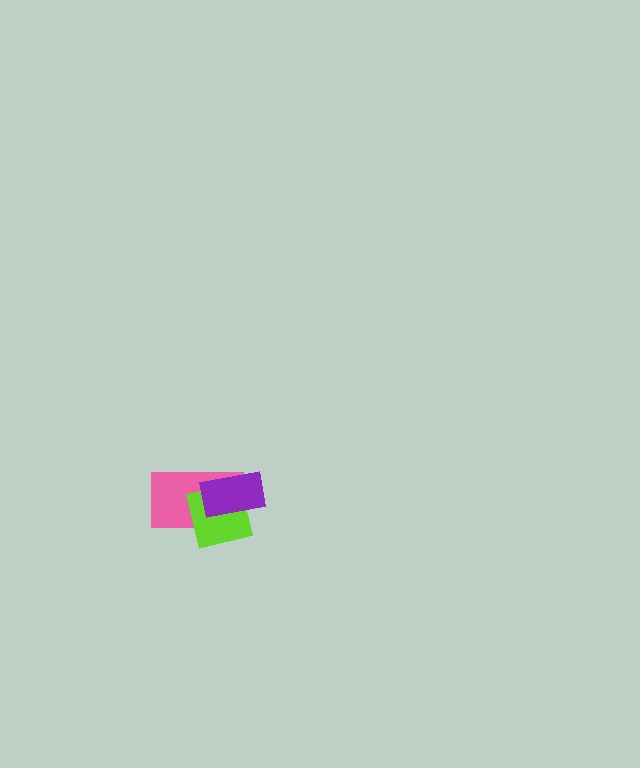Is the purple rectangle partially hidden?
No, no other shape covers it.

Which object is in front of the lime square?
The purple rectangle is in front of the lime square.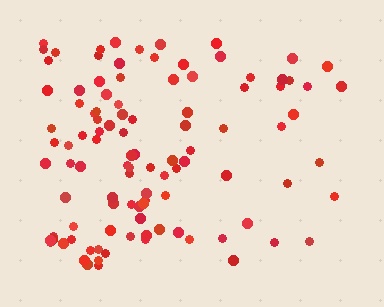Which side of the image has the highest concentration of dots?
The left.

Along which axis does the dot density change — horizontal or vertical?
Horizontal.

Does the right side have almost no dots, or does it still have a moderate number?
Still a moderate number, just noticeably fewer than the left.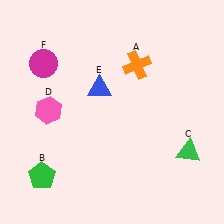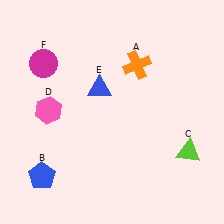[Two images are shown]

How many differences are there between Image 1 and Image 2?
There are 2 differences between the two images.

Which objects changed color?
B changed from green to blue. C changed from green to lime.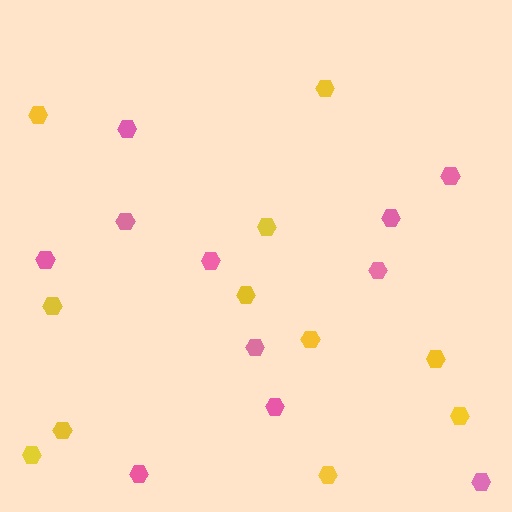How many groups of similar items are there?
There are 2 groups: one group of yellow hexagons (11) and one group of pink hexagons (11).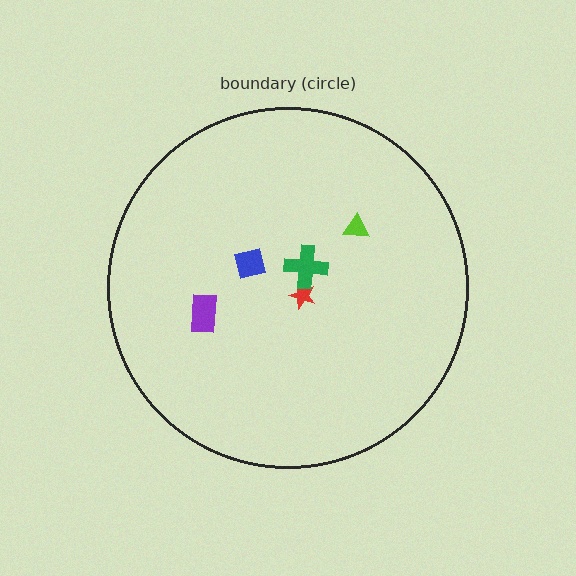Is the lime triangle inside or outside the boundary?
Inside.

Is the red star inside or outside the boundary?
Inside.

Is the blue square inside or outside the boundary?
Inside.